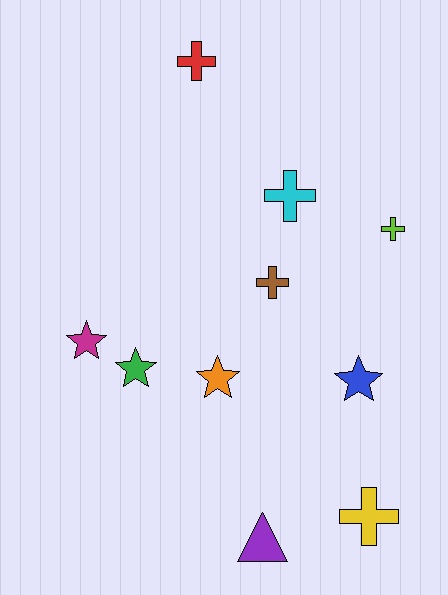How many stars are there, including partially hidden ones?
There are 4 stars.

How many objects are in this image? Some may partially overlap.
There are 10 objects.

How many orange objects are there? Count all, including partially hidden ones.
There is 1 orange object.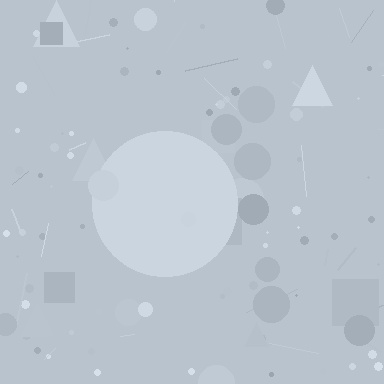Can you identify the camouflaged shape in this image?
The camouflaged shape is a circle.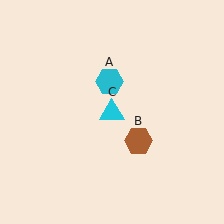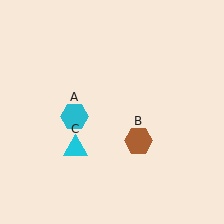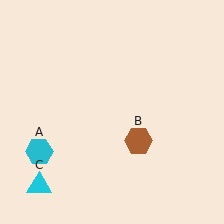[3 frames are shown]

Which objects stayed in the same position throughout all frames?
Brown hexagon (object B) remained stationary.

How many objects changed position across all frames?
2 objects changed position: cyan hexagon (object A), cyan triangle (object C).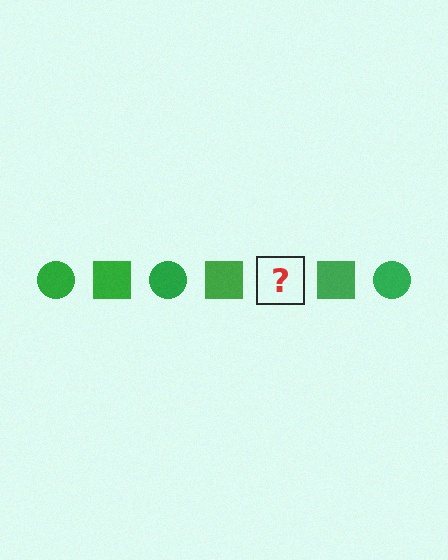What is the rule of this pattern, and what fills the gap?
The rule is that the pattern cycles through circle, square shapes in green. The gap should be filled with a green circle.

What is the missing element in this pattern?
The missing element is a green circle.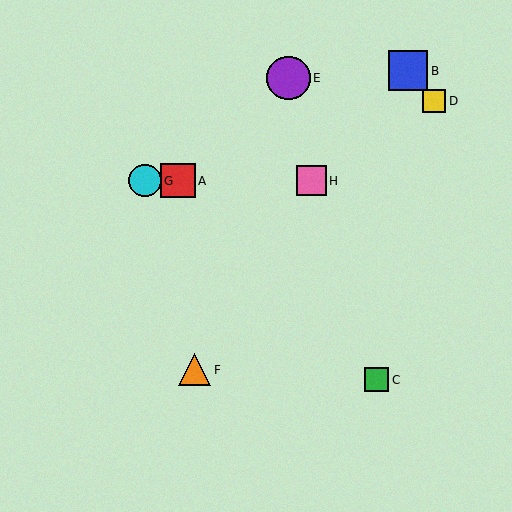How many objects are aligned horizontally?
3 objects (A, G, H) are aligned horizontally.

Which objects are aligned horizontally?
Objects A, G, H are aligned horizontally.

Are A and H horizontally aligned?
Yes, both are at y≈181.